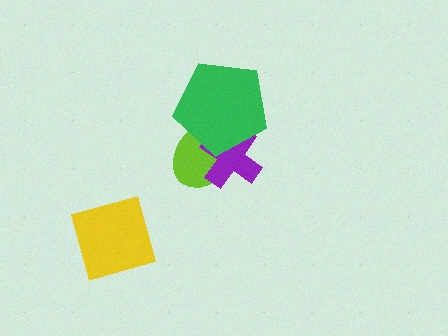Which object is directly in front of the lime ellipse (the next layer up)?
The purple cross is directly in front of the lime ellipse.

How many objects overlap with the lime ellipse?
2 objects overlap with the lime ellipse.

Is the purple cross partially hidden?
Yes, it is partially covered by another shape.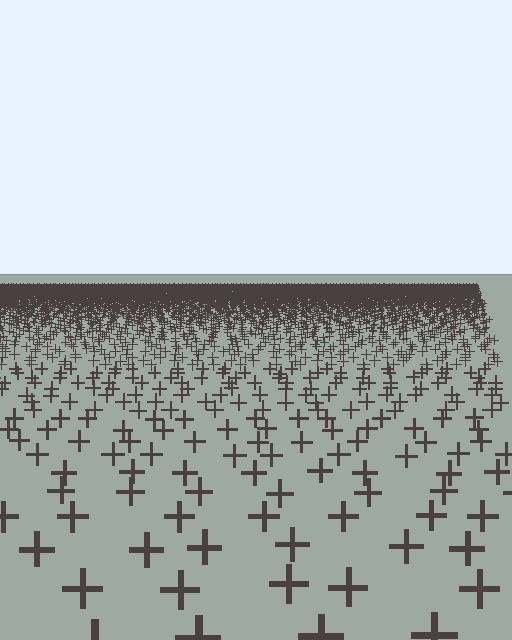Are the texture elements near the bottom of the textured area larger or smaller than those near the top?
Larger. Near the bottom, elements are closer to the viewer and appear at a bigger on-screen size.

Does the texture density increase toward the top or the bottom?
Density increases toward the top.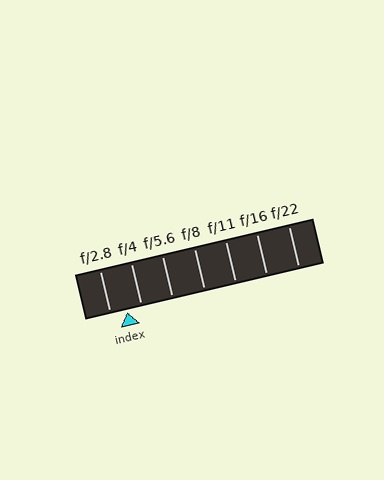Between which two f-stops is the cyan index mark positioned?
The index mark is between f/2.8 and f/4.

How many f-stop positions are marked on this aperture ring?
There are 7 f-stop positions marked.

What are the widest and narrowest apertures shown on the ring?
The widest aperture shown is f/2.8 and the narrowest is f/22.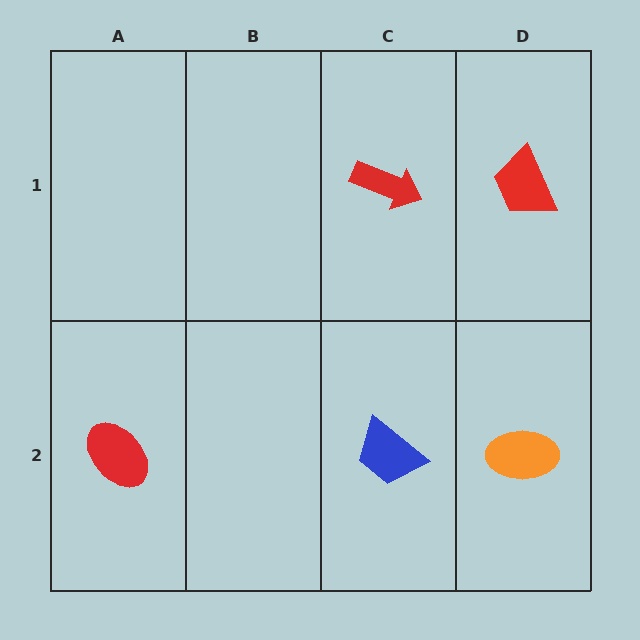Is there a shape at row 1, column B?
No, that cell is empty.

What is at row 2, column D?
An orange ellipse.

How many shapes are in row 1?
2 shapes.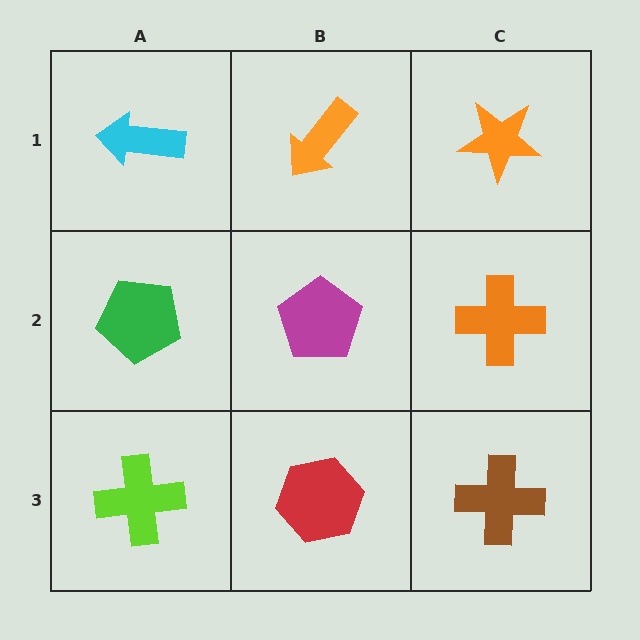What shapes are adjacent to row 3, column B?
A magenta pentagon (row 2, column B), a lime cross (row 3, column A), a brown cross (row 3, column C).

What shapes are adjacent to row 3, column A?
A green pentagon (row 2, column A), a red hexagon (row 3, column B).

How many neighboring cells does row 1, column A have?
2.